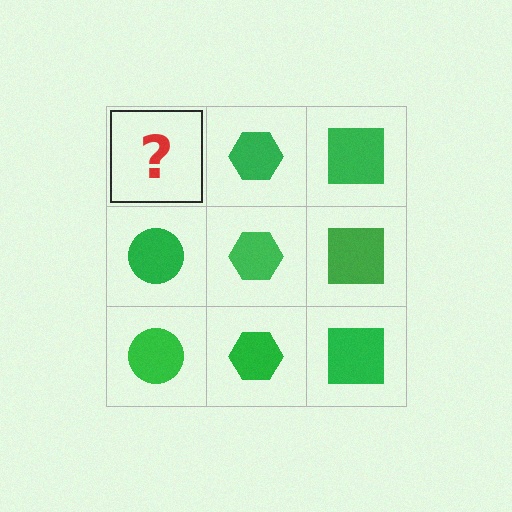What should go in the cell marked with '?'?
The missing cell should contain a green circle.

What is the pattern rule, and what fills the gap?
The rule is that each column has a consistent shape. The gap should be filled with a green circle.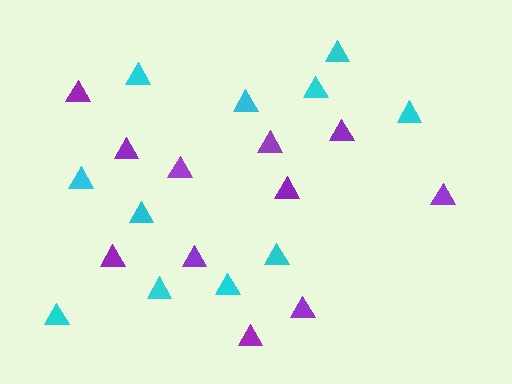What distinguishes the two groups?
There are 2 groups: one group of cyan triangles (11) and one group of purple triangles (11).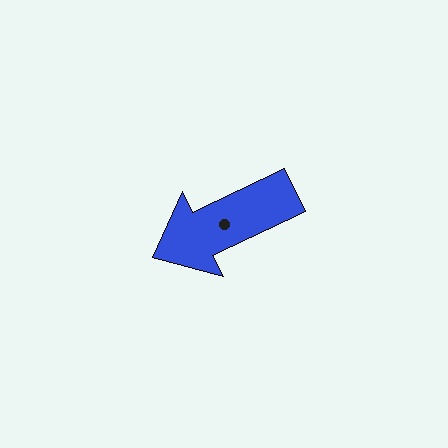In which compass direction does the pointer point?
Southwest.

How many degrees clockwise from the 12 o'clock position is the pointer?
Approximately 244 degrees.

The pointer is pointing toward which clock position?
Roughly 8 o'clock.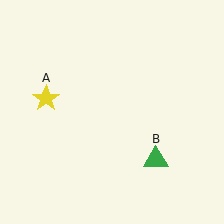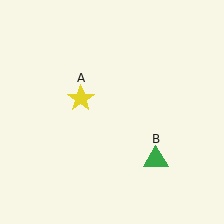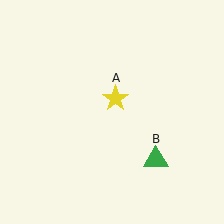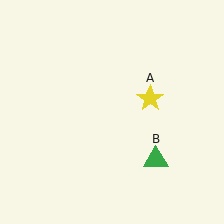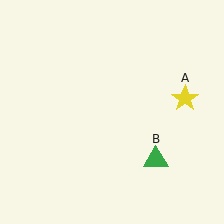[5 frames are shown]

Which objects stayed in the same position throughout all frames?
Green triangle (object B) remained stationary.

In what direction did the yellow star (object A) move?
The yellow star (object A) moved right.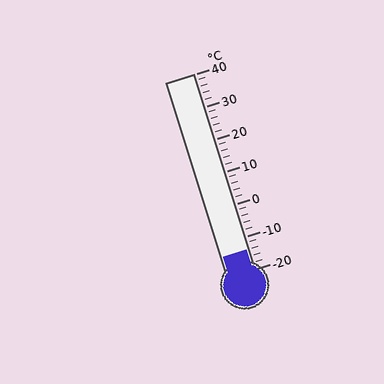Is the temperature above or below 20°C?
The temperature is below 20°C.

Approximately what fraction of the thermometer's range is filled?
The thermometer is filled to approximately 10% of its range.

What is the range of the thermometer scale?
The thermometer scale ranges from -20°C to 40°C.